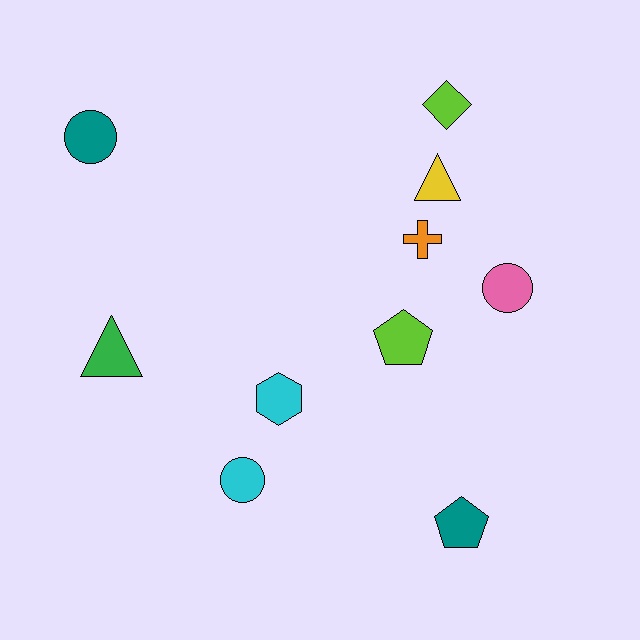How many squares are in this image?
There are no squares.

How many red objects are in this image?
There are no red objects.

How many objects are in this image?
There are 10 objects.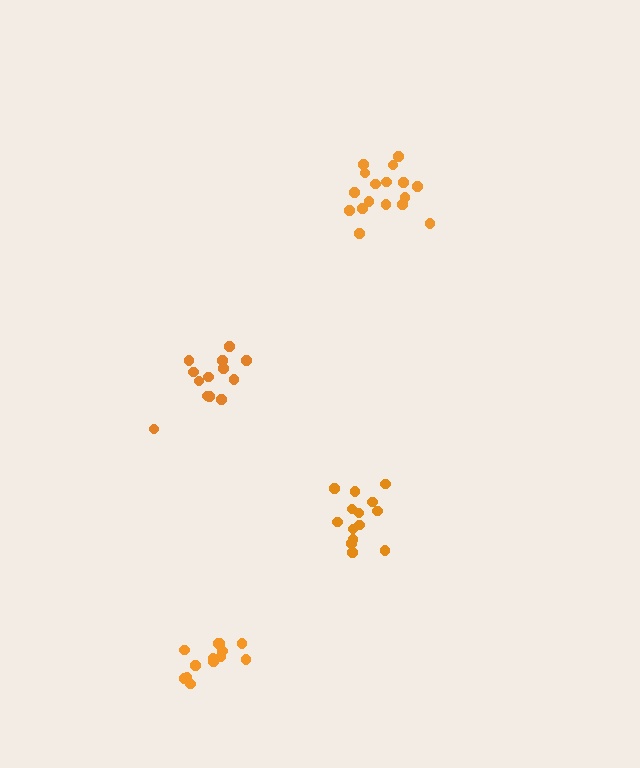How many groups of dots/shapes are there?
There are 4 groups.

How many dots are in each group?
Group 1: 17 dots, Group 2: 13 dots, Group 3: 14 dots, Group 4: 13 dots (57 total).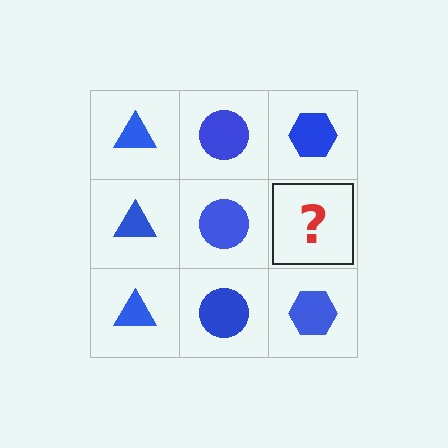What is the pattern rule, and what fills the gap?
The rule is that each column has a consistent shape. The gap should be filled with a blue hexagon.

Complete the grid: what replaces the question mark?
The question mark should be replaced with a blue hexagon.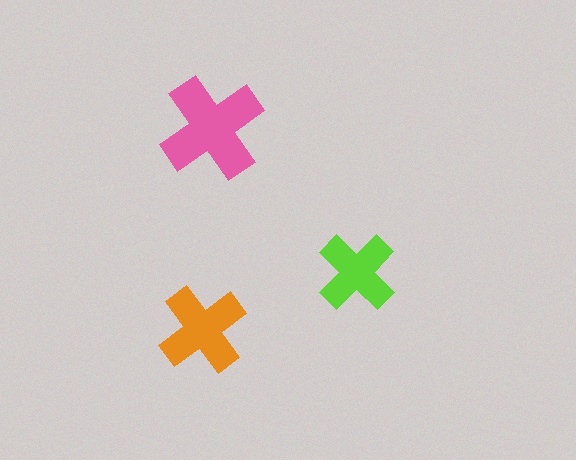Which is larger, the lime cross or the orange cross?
The orange one.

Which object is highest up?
The pink cross is topmost.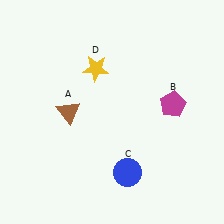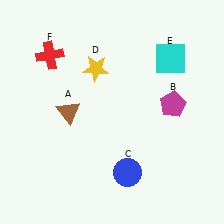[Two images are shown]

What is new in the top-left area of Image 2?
A red cross (F) was added in the top-left area of Image 2.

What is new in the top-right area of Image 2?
A cyan square (E) was added in the top-right area of Image 2.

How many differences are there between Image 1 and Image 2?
There are 2 differences between the two images.